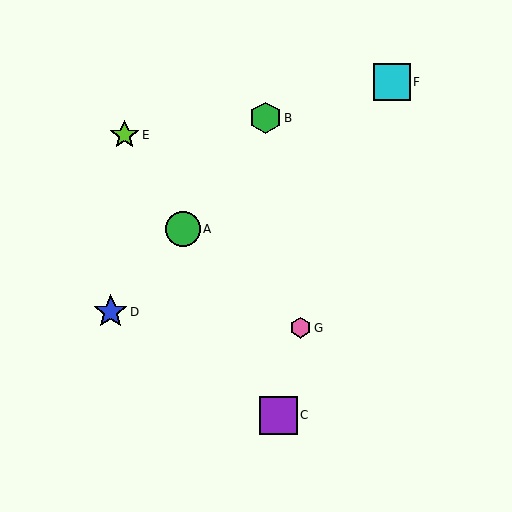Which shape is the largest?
The purple square (labeled C) is the largest.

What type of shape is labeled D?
Shape D is a blue star.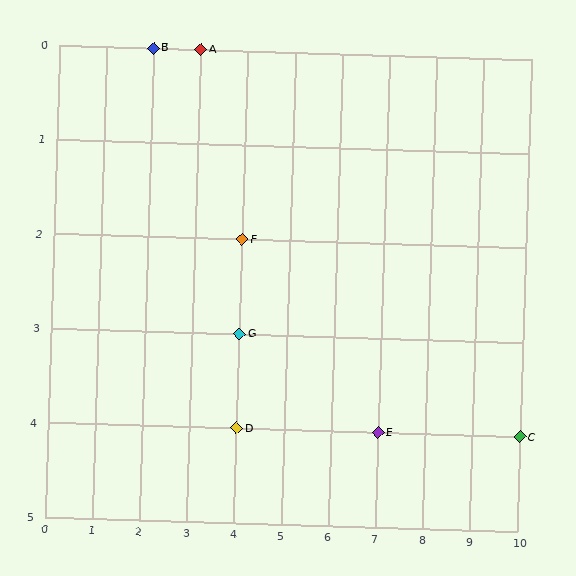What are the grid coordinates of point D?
Point D is at grid coordinates (4, 4).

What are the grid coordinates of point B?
Point B is at grid coordinates (2, 0).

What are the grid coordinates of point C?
Point C is at grid coordinates (10, 4).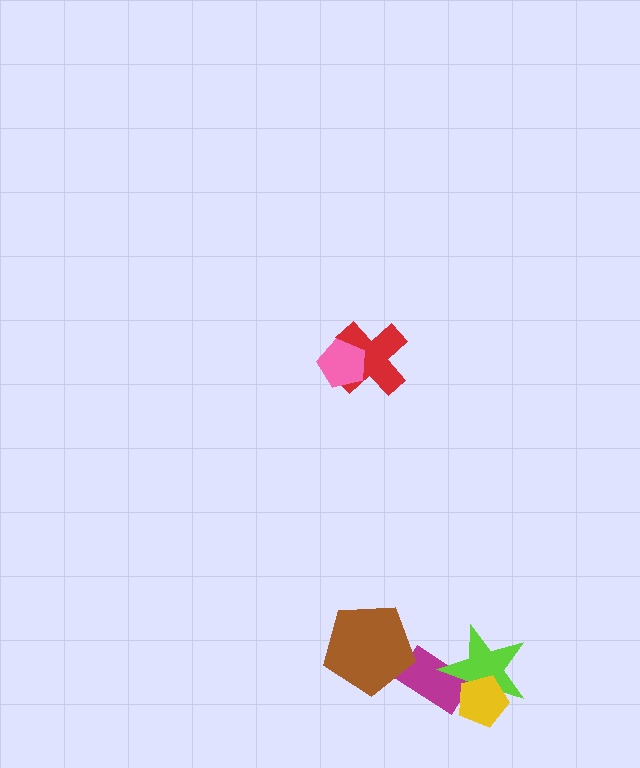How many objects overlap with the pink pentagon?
1 object overlaps with the pink pentagon.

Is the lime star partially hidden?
Yes, it is partially covered by another shape.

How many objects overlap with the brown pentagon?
1 object overlaps with the brown pentagon.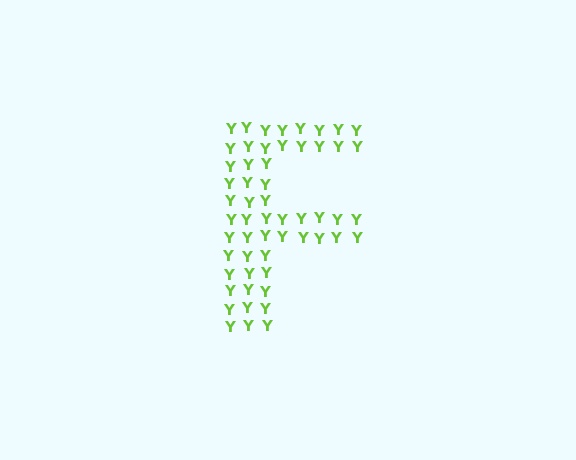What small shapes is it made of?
It is made of small letter Y's.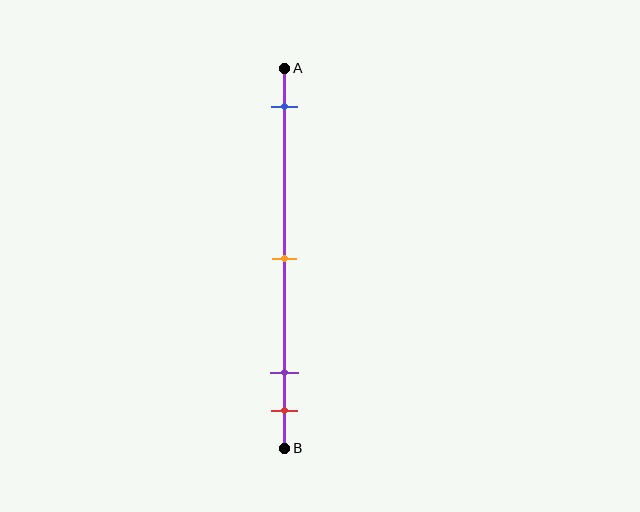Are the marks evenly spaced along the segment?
No, the marks are not evenly spaced.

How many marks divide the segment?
There are 4 marks dividing the segment.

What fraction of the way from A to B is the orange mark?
The orange mark is approximately 50% (0.5) of the way from A to B.